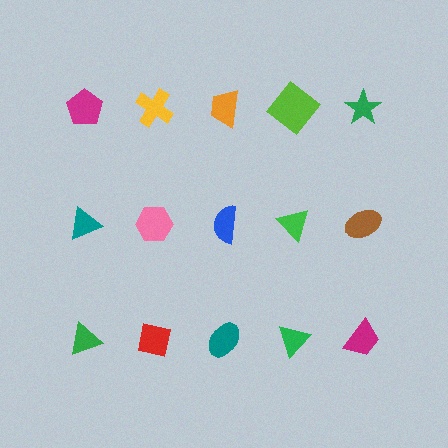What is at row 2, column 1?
A teal triangle.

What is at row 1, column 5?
A green star.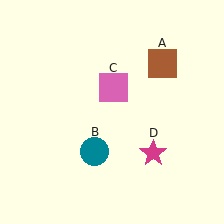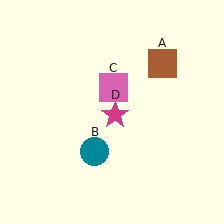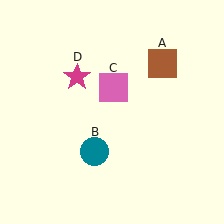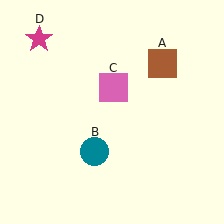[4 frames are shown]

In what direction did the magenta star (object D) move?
The magenta star (object D) moved up and to the left.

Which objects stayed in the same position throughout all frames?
Brown square (object A) and teal circle (object B) and pink square (object C) remained stationary.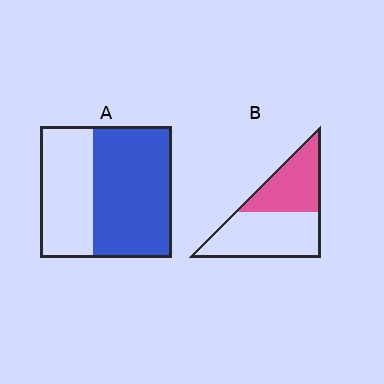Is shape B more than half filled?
No.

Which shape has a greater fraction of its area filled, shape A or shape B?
Shape A.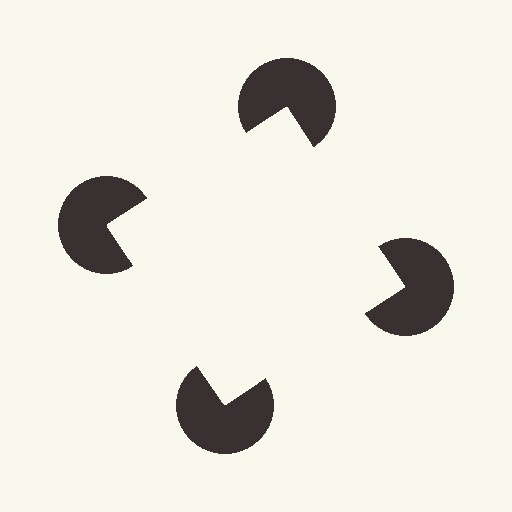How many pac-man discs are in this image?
There are 4 — one at each vertex of the illusory square.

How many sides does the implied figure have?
4 sides.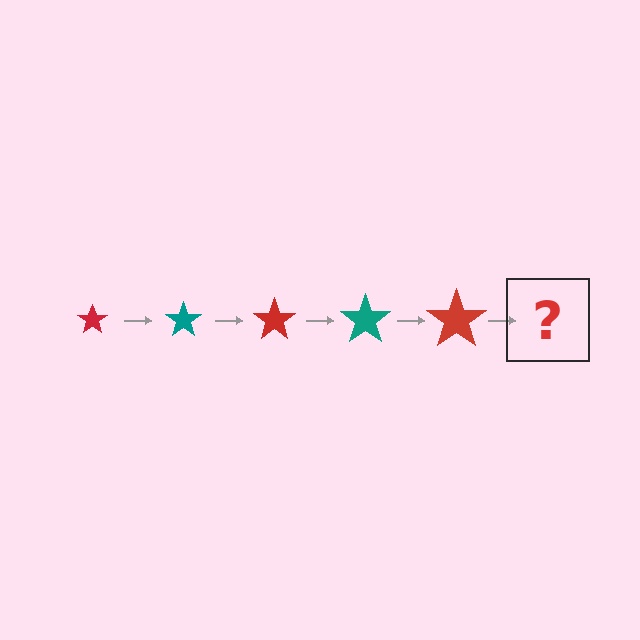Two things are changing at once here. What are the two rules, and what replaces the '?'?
The two rules are that the star grows larger each step and the color cycles through red and teal. The '?' should be a teal star, larger than the previous one.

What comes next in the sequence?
The next element should be a teal star, larger than the previous one.